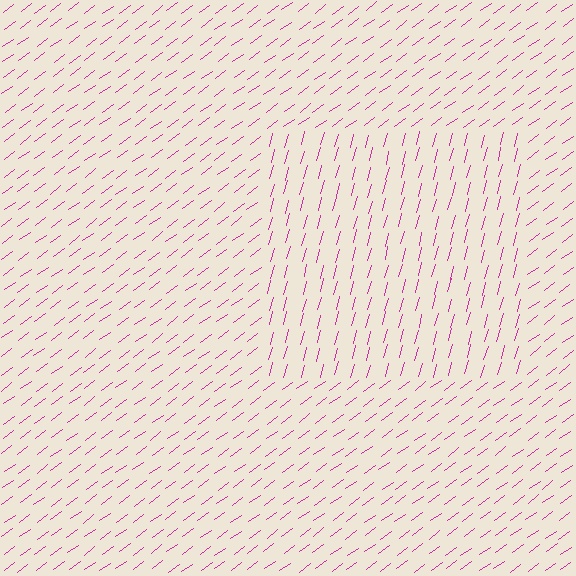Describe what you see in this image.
The image is filled with small magenta line segments. A rectangle region in the image has lines oriented differently from the surrounding lines, creating a visible texture boundary.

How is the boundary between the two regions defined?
The boundary is defined purely by a change in line orientation (approximately 39 degrees difference). All lines are the same color and thickness.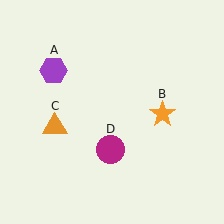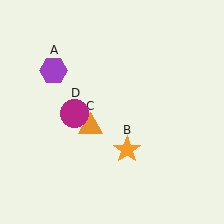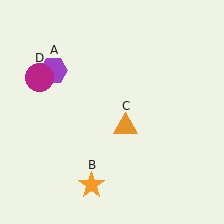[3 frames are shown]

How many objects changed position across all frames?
3 objects changed position: orange star (object B), orange triangle (object C), magenta circle (object D).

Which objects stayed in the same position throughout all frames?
Purple hexagon (object A) remained stationary.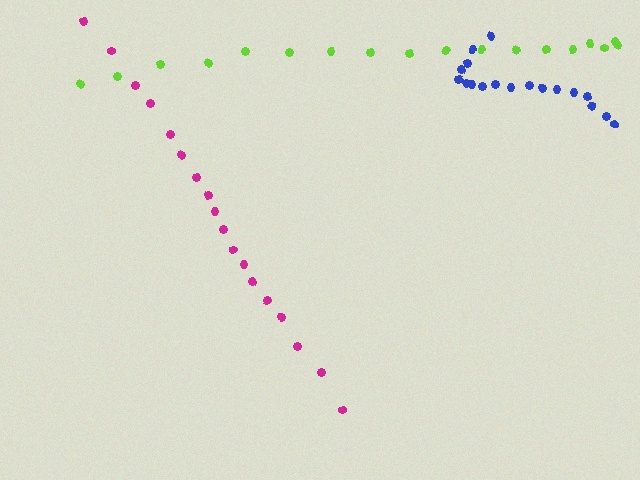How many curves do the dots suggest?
There are 3 distinct paths.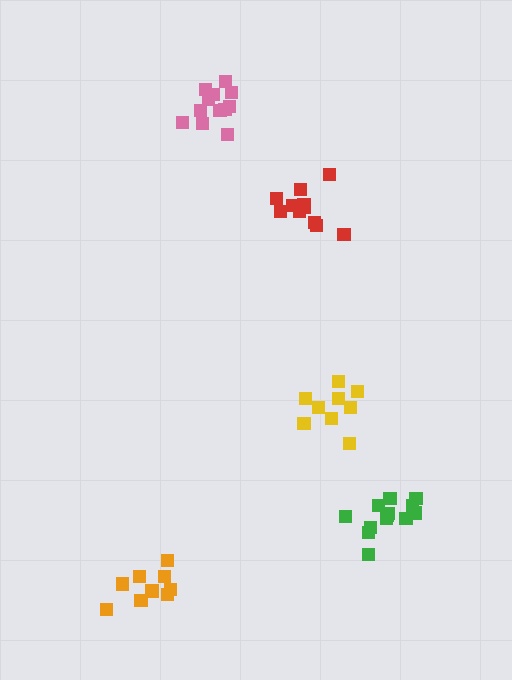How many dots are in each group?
Group 1: 9 dots, Group 2: 12 dots, Group 3: 13 dots, Group 4: 11 dots, Group 5: 9 dots (54 total).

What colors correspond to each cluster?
The clusters are colored: yellow, pink, green, red, orange.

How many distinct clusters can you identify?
There are 5 distinct clusters.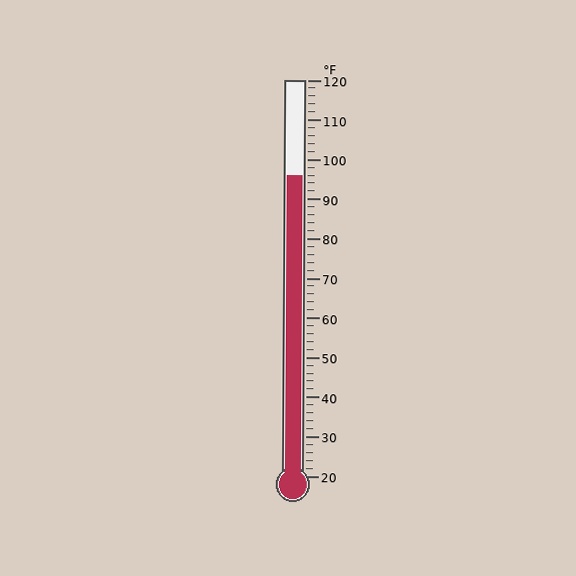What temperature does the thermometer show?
The thermometer shows approximately 96°F.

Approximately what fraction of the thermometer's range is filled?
The thermometer is filled to approximately 75% of its range.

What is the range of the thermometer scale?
The thermometer scale ranges from 20°F to 120°F.